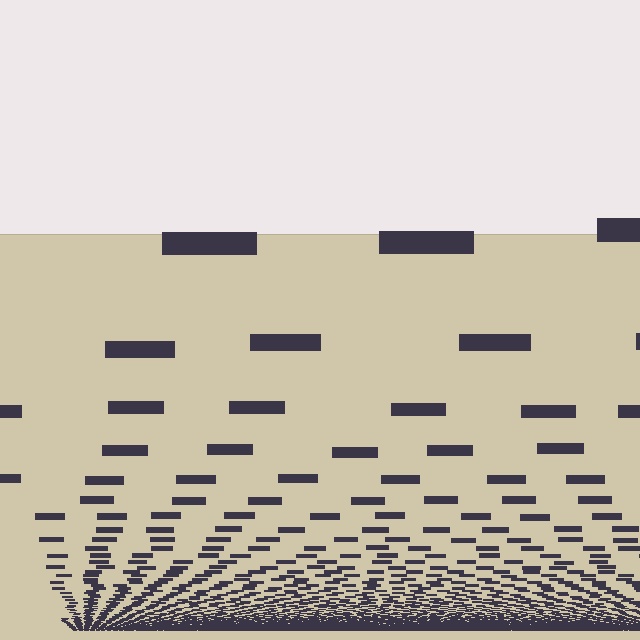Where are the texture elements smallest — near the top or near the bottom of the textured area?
Near the bottom.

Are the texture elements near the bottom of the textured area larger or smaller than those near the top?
Smaller. The gradient is inverted — elements near the bottom are smaller and denser.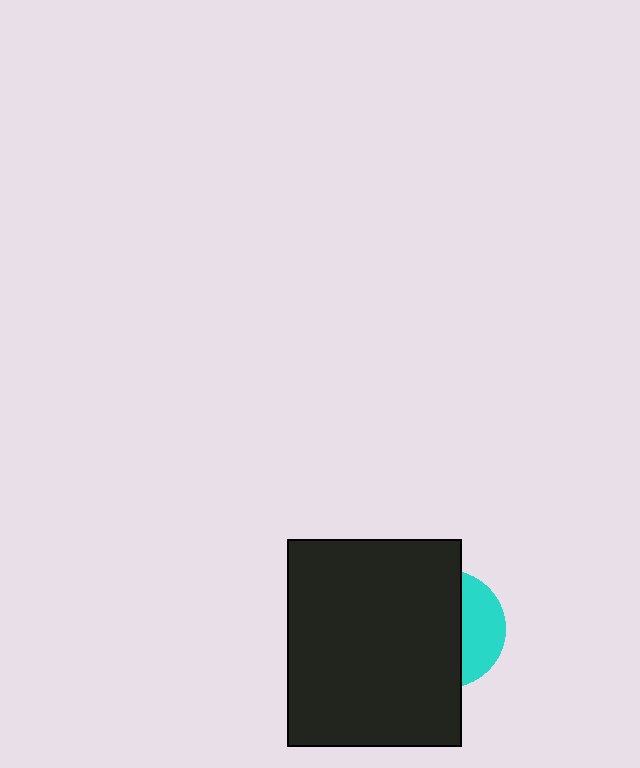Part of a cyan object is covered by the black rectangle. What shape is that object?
It is a circle.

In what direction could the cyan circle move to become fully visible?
The cyan circle could move right. That would shift it out from behind the black rectangle entirely.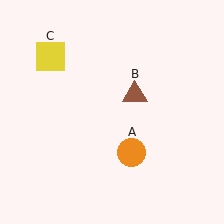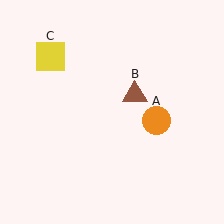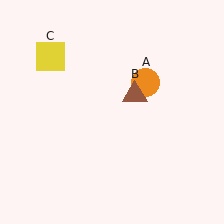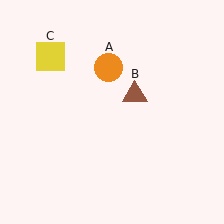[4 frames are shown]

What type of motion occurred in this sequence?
The orange circle (object A) rotated counterclockwise around the center of the scene.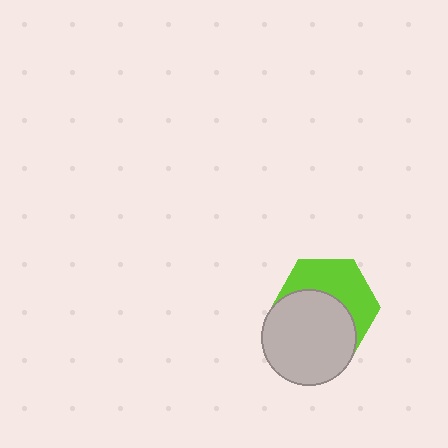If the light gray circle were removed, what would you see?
You would see the complete lime hexagon.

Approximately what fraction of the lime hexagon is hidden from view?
Roughly 54% of the lime hexagon is hidden behind the light gray circle.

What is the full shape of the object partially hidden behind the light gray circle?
The partially hidden object is a lime hexagon.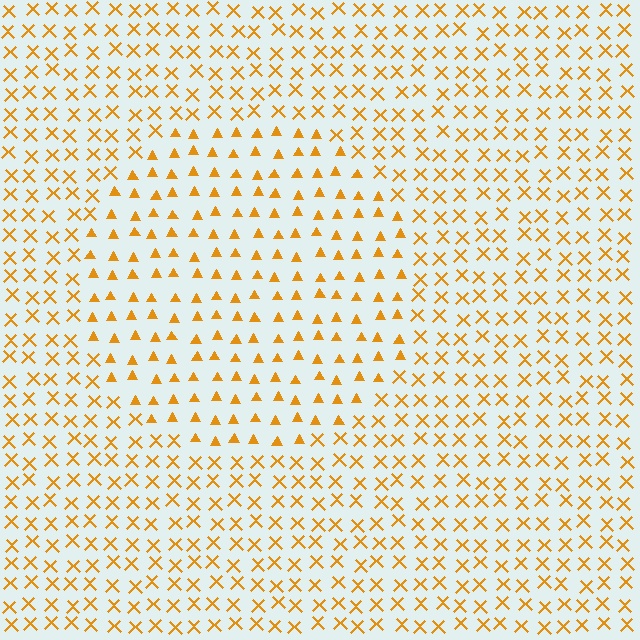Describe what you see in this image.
The image is filled with small orange elements arranged in a uniform grid. A circle-shaped region contains triangles, while the surrounding area contains X marks. The boundary is defined purely by the change in element shape.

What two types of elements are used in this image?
The image uses triangles inside the circle region and X marks outside it.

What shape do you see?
I see a circle.